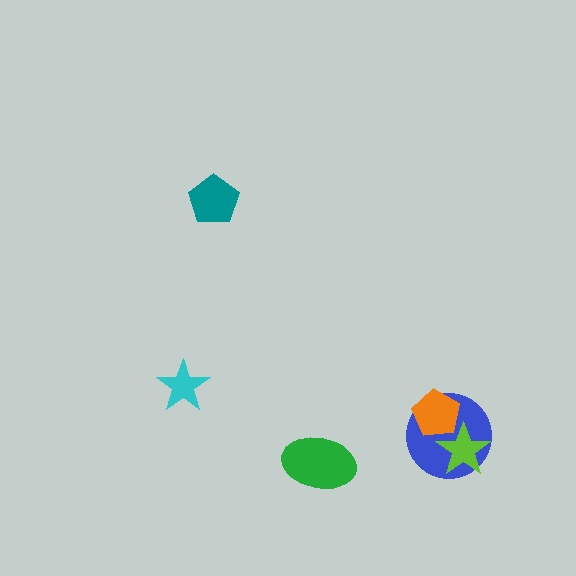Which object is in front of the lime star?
The orange pentagon is in front of the lime star.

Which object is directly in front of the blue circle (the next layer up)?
The lime star is directly in front of the blue circle.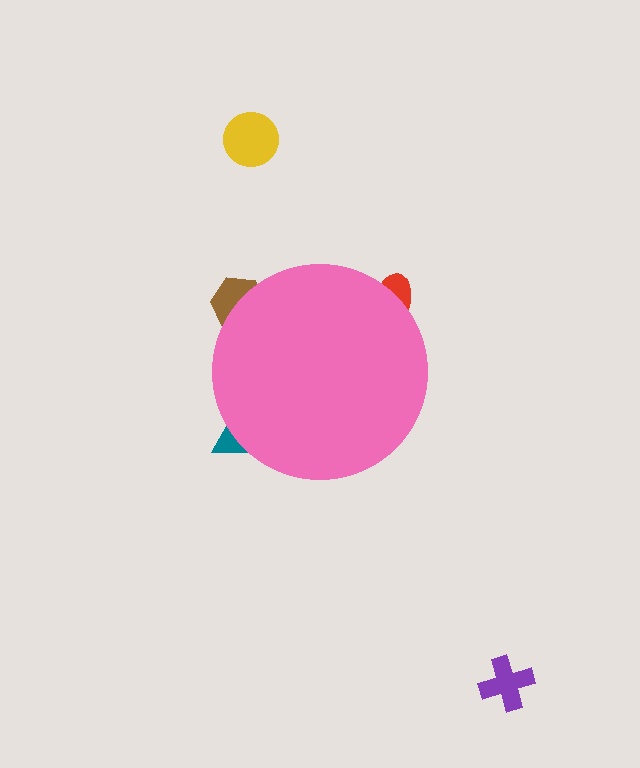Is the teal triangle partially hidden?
Yes, the teal triangle is partially hidden behind the pink circle.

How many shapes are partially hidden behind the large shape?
3 shapes are partially hidden.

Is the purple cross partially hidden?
No, the purple cross is fully visible.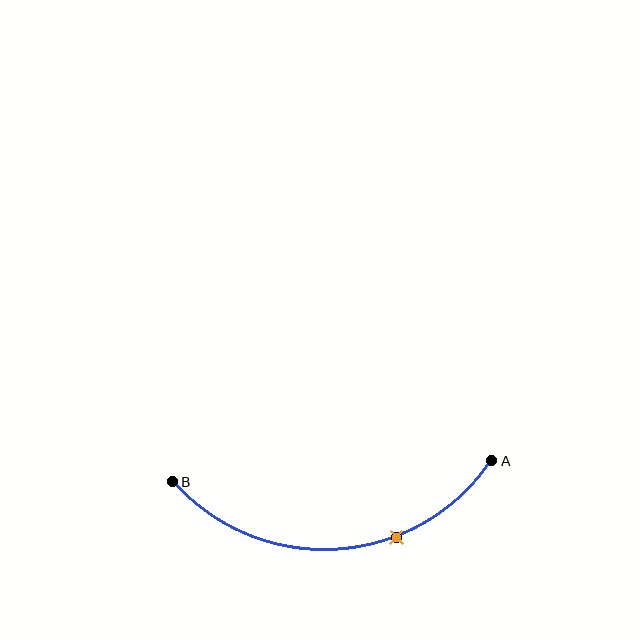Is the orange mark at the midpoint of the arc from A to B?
No. The orange mark lies on the arc but is closer to endpoint A. The arc midpoint would be at the point on the curve equidistant along the arc from both A and B.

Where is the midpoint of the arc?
The arc midpoint is the point on the curve farthest from the straight line joining A and B. It sits below that line.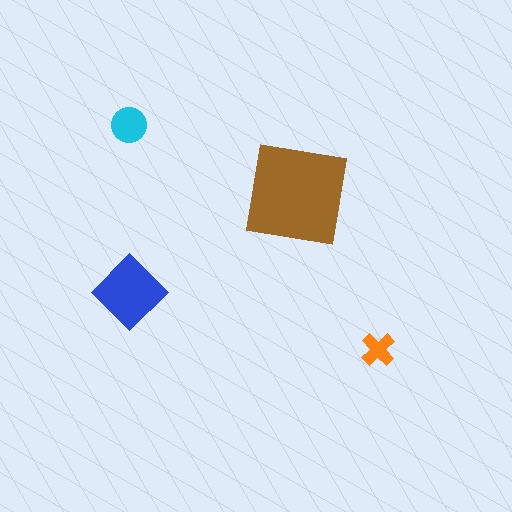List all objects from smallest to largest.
The orange cross, the cyan circle, the blue diamond, the brown square.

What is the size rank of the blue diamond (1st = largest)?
2nd.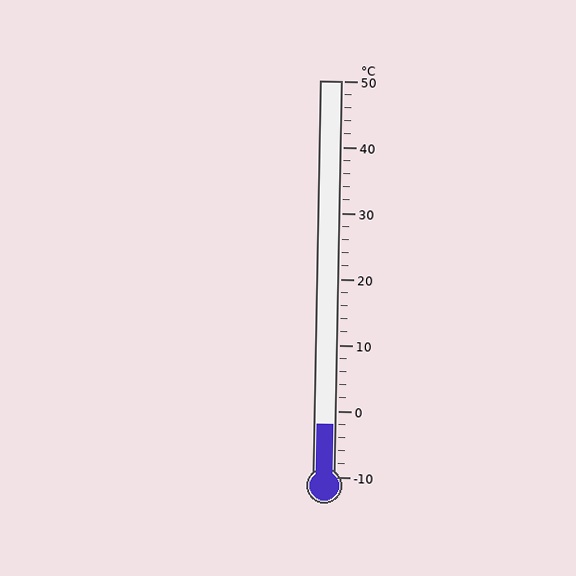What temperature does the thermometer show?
The thermometer shows approximately -2°C.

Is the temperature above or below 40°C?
The temperature is below 40°C.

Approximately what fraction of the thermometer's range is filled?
The thermometer is filled to approximately 15% of its range.